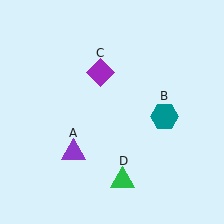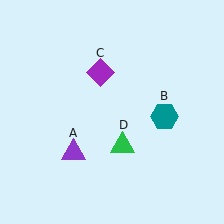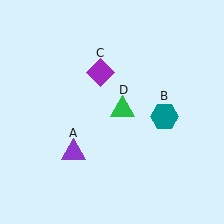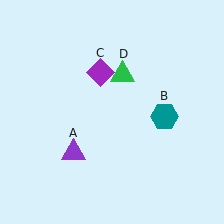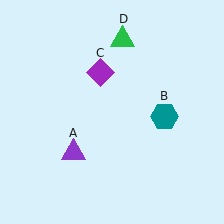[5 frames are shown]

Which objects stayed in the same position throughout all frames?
Purple triangle (object A) and teal hexagon (object B) and purple diamond (object C) remained stationary.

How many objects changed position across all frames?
1 object changed position: green triangle (object D).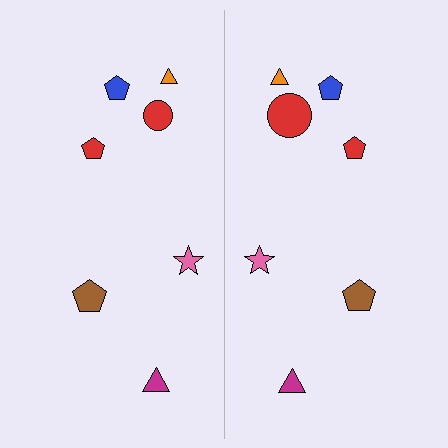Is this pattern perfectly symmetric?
No, the pattern is not perfectly symmetric. The red circle on the right side has a different size than its mirror counterpart.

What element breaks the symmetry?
The red circle on the right side has a different size than its mirror counterpart.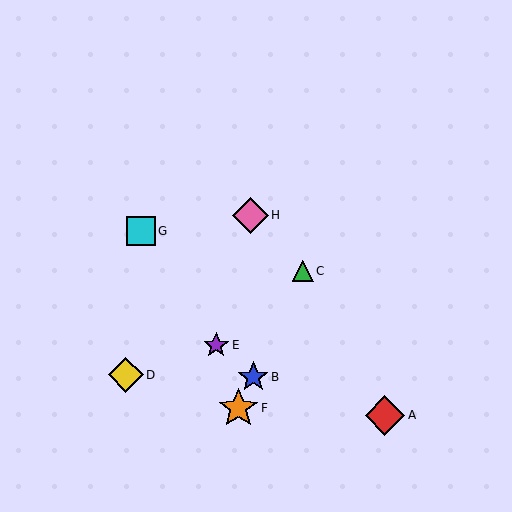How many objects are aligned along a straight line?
3 objects (B, C, F) are aligned along a straight line.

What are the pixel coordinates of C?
Object C is at (303, 271).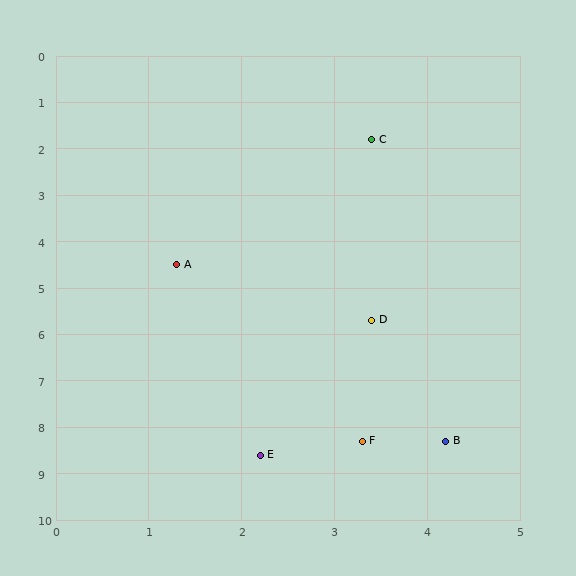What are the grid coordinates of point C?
Point C is at approximately (3.4, 1.8).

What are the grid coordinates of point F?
Point F is at approximately (3.3, 8.3).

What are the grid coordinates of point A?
Point A is at approximately (1.3, 4.5).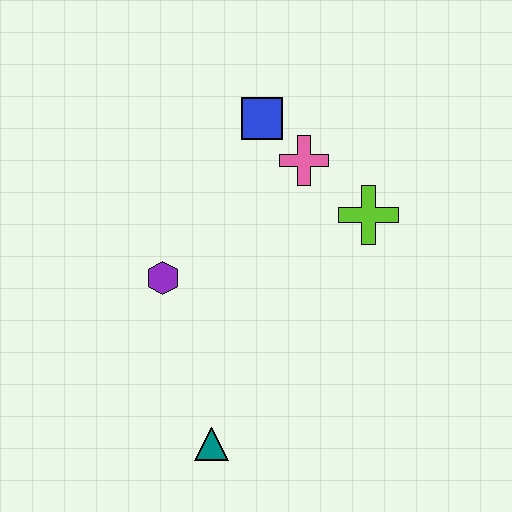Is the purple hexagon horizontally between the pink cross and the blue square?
No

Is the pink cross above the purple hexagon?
Yes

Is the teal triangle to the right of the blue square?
No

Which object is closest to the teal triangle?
The purple hexagon is closest to the teal triangle.